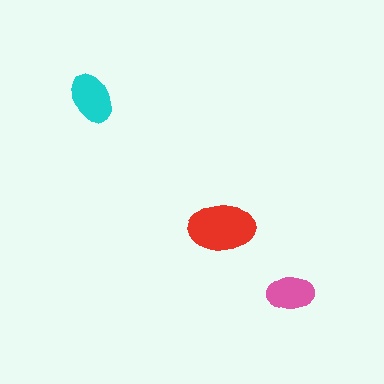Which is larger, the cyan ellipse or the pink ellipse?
The cyan one.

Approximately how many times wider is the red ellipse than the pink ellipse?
About 1.5 times wider.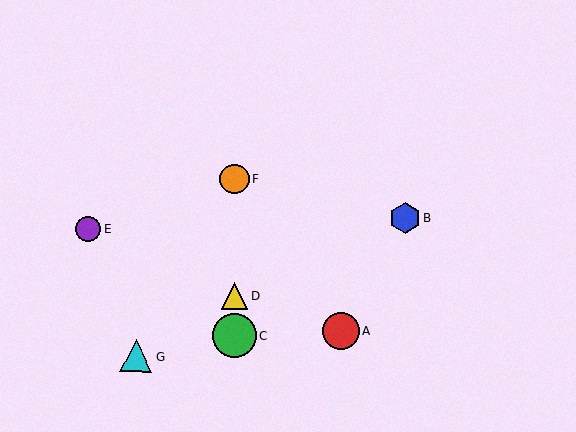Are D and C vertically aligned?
Yes, both are at x≈234.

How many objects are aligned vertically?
3 objects (C, D, F) are aligned vertically.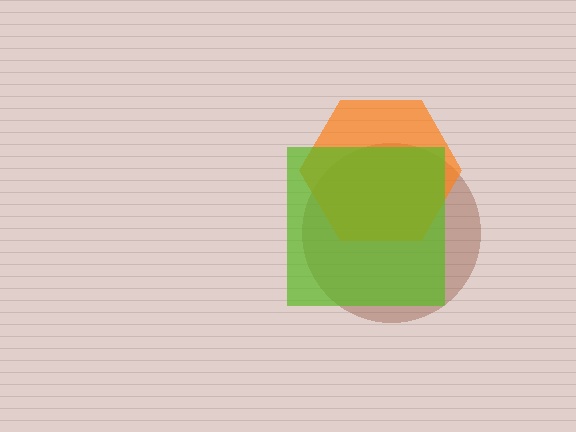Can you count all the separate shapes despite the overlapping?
Yes, there are 3 separate shapes.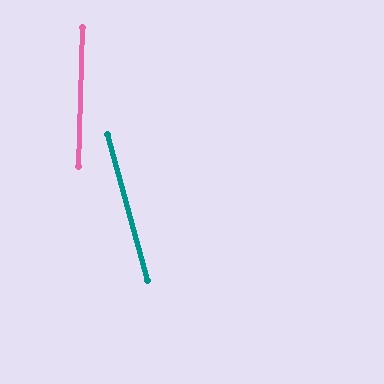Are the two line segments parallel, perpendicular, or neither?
Neither parallel nor perpendicular — they differ by about 17°.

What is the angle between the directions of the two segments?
Approximately 17 degrees.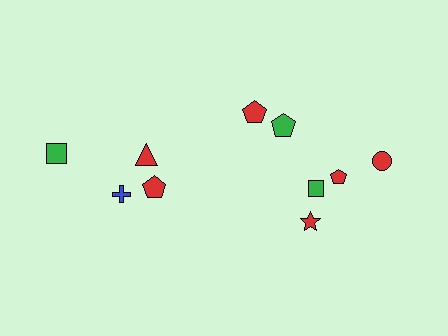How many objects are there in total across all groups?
There are 10 objects.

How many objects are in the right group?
There are 6 objects.